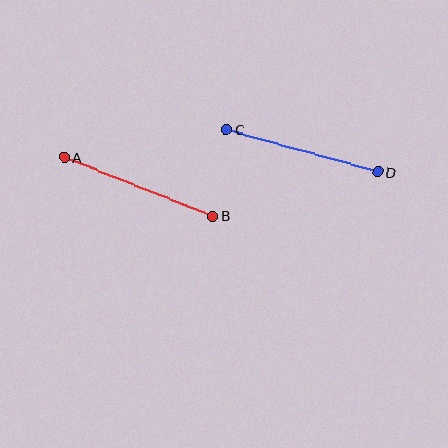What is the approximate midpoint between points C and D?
The midpoint is at approximately (302, 151) pixels.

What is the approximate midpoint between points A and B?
The midpoint is at approximately (139, 187) pixels.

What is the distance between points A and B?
The distance is approximately 160 pixels.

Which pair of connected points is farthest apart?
Points A and B are farthest apart.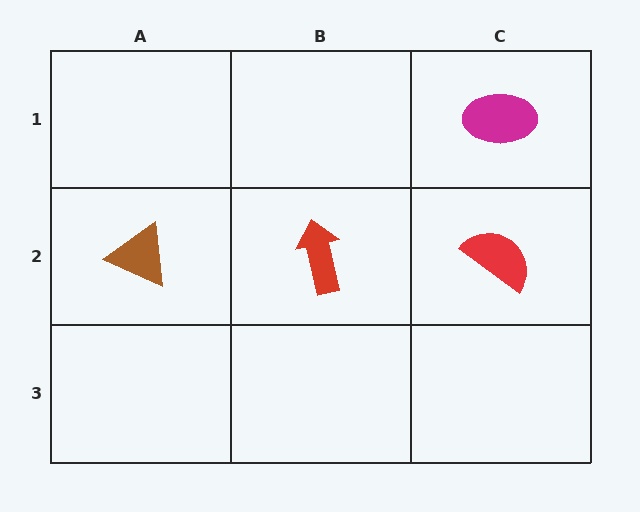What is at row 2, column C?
A red semicircle.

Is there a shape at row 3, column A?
No, that cell is empty.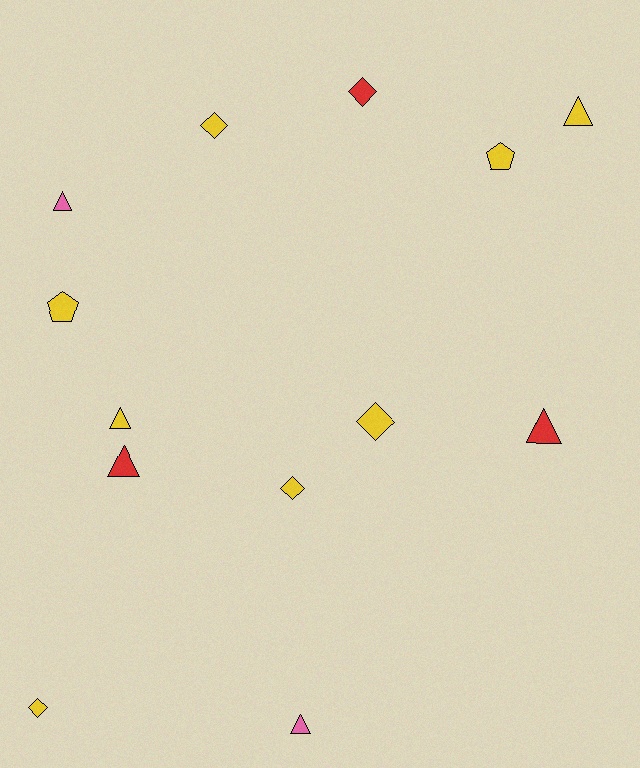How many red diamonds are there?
There is 1 red diamond.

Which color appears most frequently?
Yellow, with 8 objects.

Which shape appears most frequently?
Triangle, with 6 objects.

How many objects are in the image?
There are 13 objects.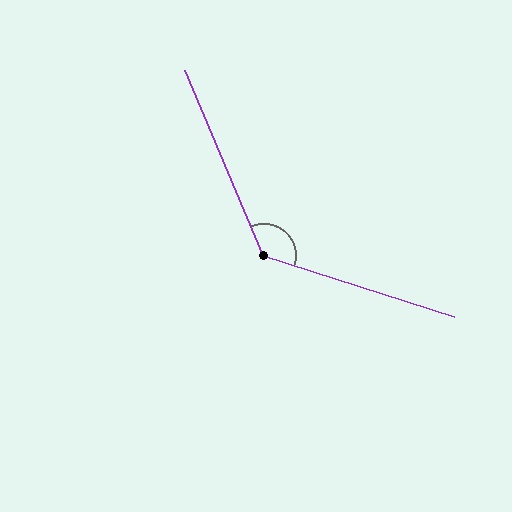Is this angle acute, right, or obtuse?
It is obtuse.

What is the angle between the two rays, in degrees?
Approximately 131 degrees.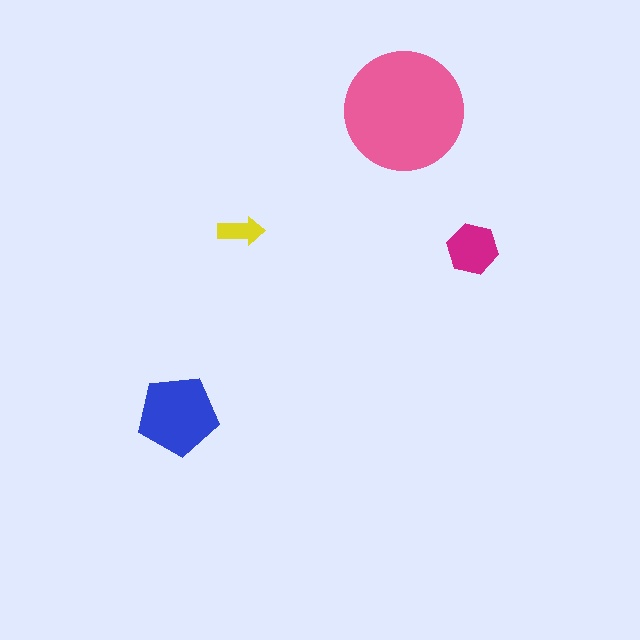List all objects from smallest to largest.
The yellow arrow, the magenta hexagon, the blue pentagon, the pink circle.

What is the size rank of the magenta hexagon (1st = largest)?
3rd.